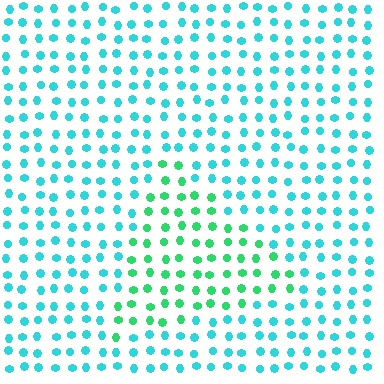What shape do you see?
I see a triangle.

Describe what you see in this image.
The image is filled with small cyan elements in a uniform arrangement. A triangle-shaped region is visible where the elements are tinted to a slightly different hue, forming a subtle color boundary.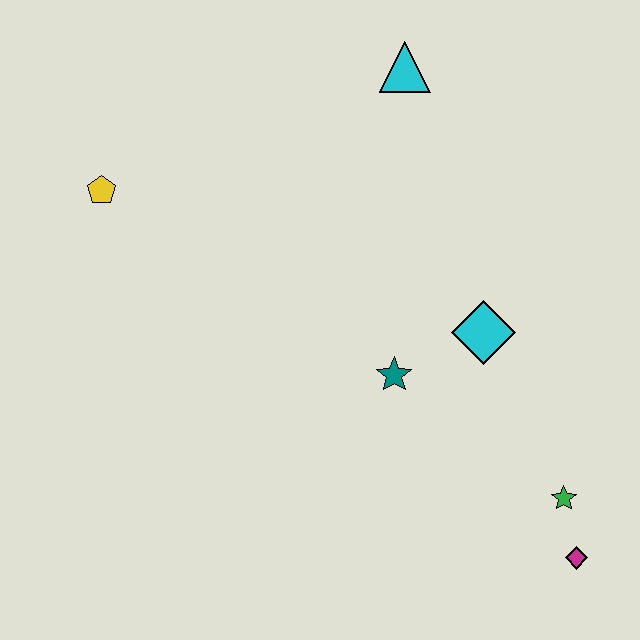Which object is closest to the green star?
The magenta diamond is closest to the green star.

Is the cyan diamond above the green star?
Yes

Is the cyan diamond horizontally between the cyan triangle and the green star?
Yes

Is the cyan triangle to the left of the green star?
Yes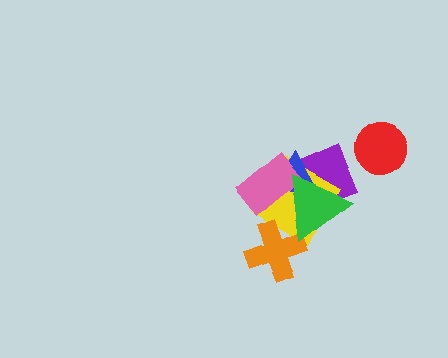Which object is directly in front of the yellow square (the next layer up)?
The orange cross is directly in front of the yellow square.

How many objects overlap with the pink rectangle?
4 objects overlap with the pink rectangle.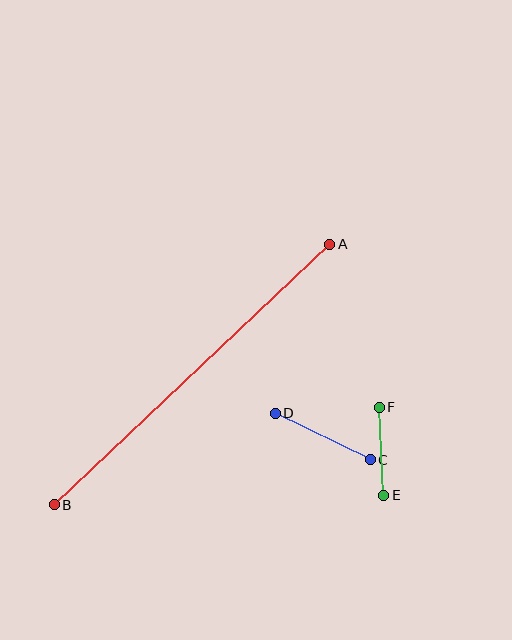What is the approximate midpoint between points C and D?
The midpoint is at approximately (323, 436) pixels.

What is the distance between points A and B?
The distance is approximately 379 pixels.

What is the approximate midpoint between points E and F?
The midpoint is at approximately (381, 451) pixels.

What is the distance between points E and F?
The distance is approximately 88 pixels.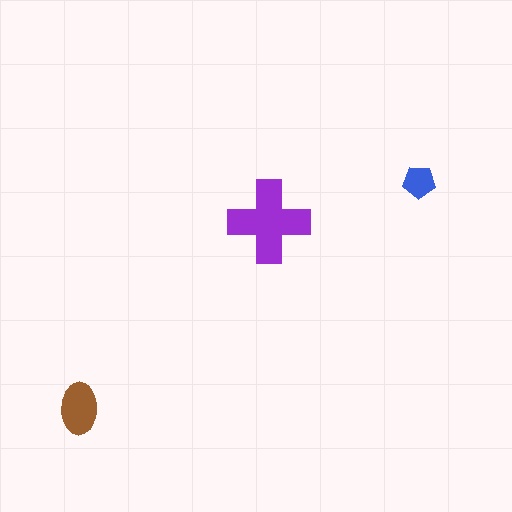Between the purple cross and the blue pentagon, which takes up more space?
The purple cross.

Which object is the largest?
The purple cross.